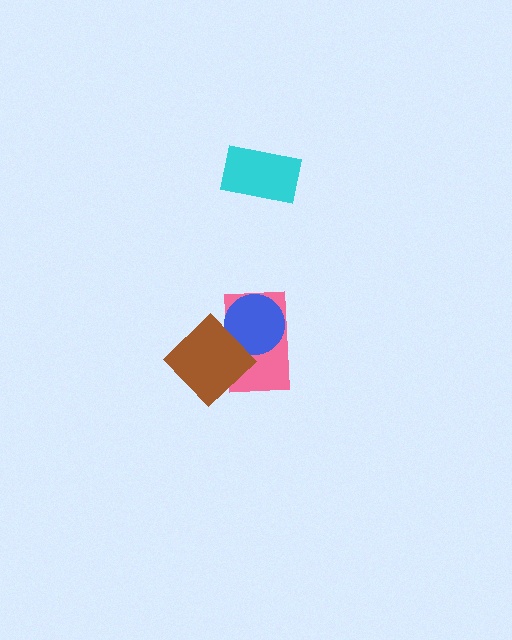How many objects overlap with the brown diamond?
2 objects overlap with the brown diamond.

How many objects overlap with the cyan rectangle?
0 objects overlap with the cyan rectangle.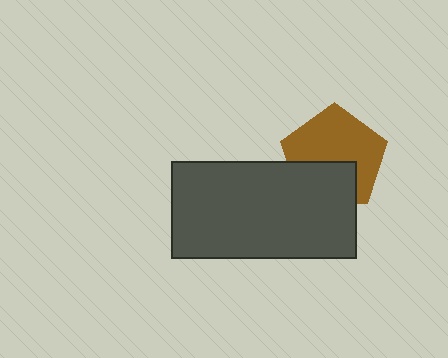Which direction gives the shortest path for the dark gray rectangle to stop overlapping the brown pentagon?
Moving down gives the shortest separation.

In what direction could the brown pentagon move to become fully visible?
The brown pentagon could move up. That would shift it out from behind the dark gray rectangle entirely.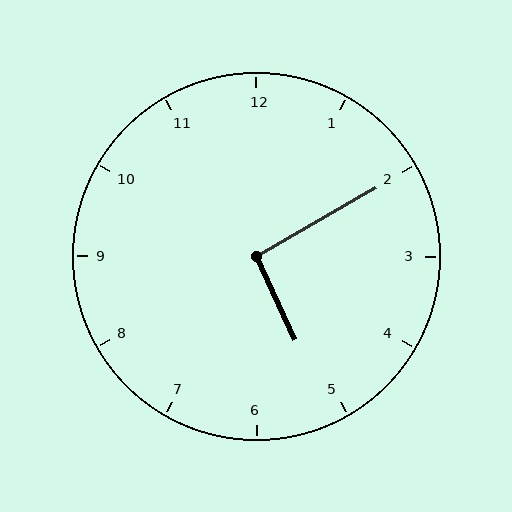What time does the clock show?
5:10.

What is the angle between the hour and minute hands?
Approximately 95 degrees.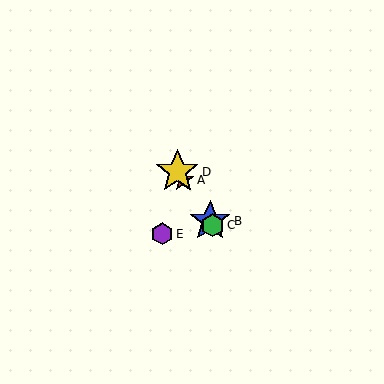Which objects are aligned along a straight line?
Objects A, B, C, D are aligned along a straight line.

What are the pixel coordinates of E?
Object E is at (162, 234).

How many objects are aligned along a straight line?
4 objects (A, B, C, D) are aligned along a straight line.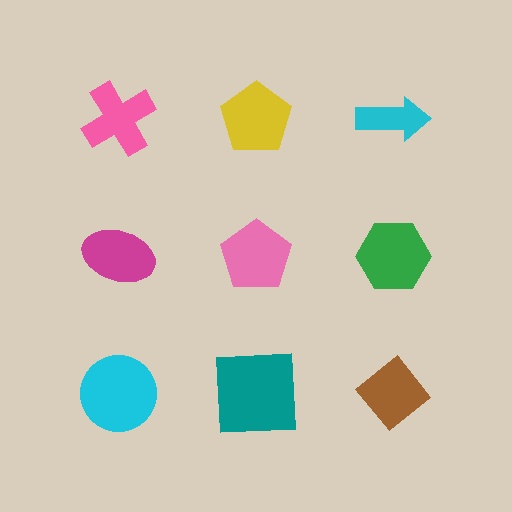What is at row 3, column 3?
A brown diamond.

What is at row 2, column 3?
A green hexagon.